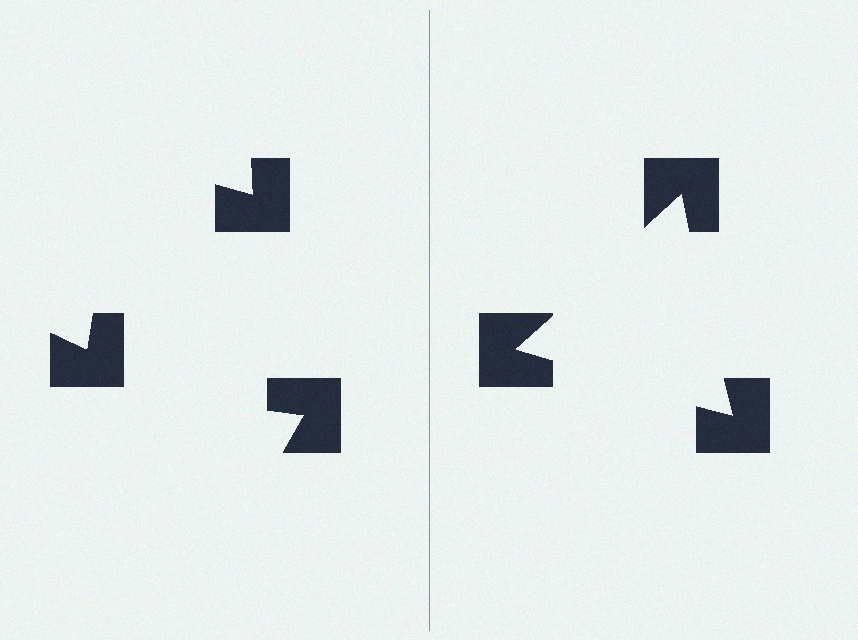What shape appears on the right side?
An illusory triangle.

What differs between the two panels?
The notched squares are positioned identically on both sides; only the wedge orientations differ. On the right they align to a triangle; on the left they are misaligned.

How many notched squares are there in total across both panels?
6 — 3 on each side.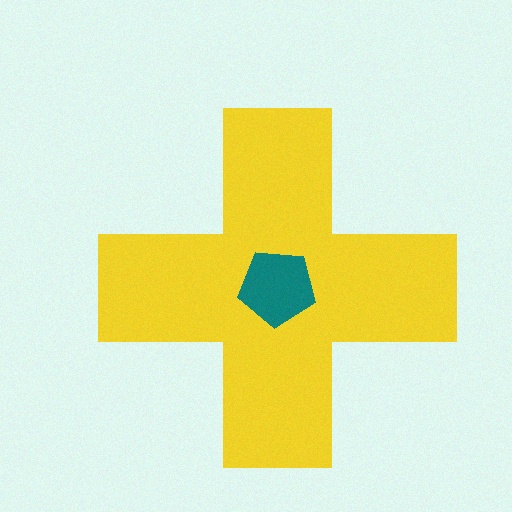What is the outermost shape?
The yellow cross.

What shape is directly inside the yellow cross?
The teal pentagon.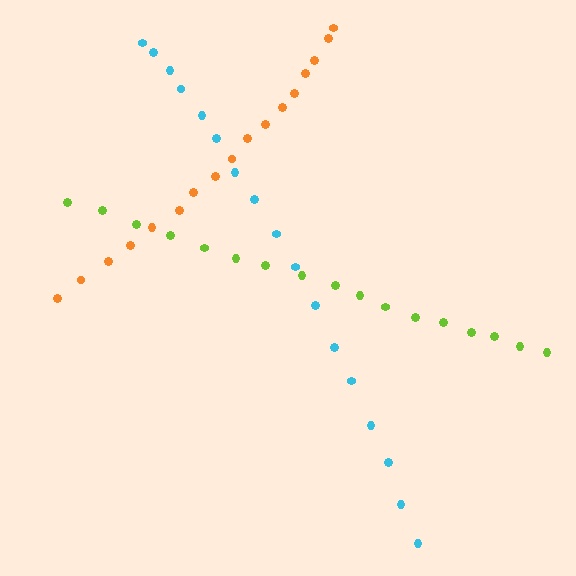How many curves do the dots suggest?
There are 3 distinct paths.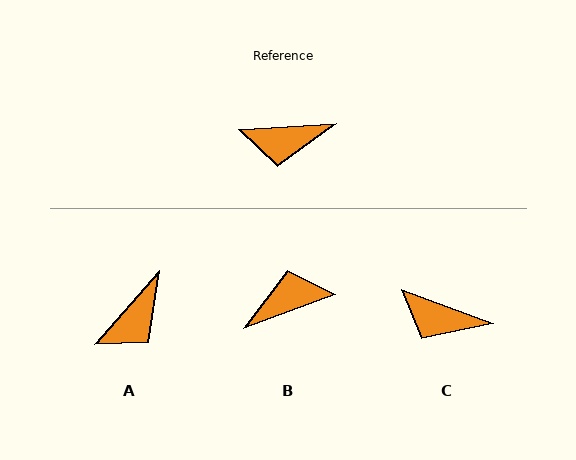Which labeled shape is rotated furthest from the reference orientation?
B, about 163 degrees away.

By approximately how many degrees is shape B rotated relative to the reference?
Approximately 163 degrees clockwise.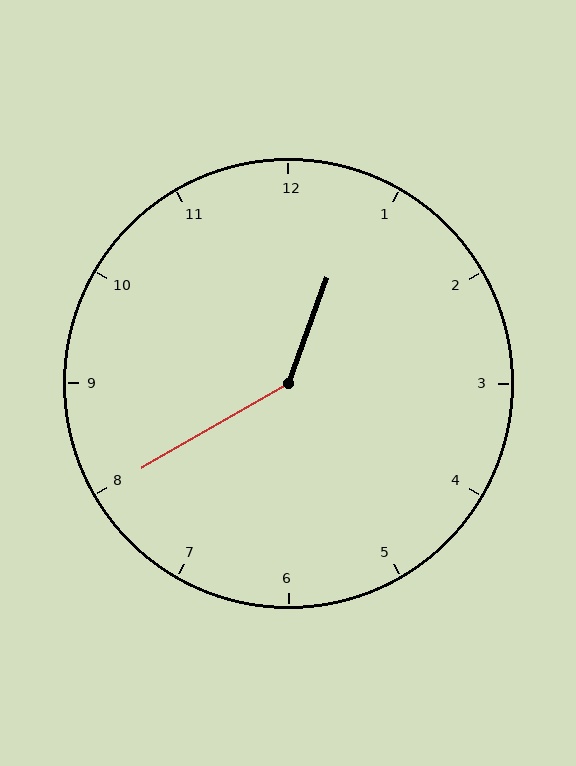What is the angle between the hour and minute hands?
Approximately 140 degrees.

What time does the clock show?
12:40.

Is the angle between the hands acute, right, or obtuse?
It is obtuse.